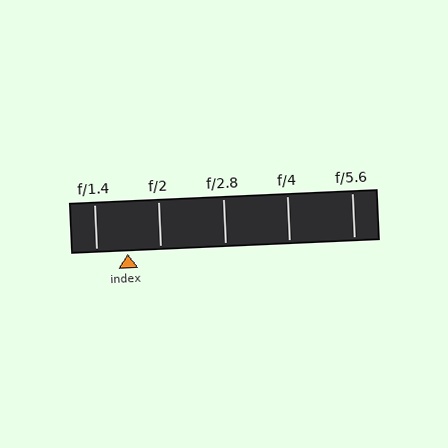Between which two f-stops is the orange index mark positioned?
The index mark is between f/1.4 and f/2.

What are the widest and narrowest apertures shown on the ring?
The widest aperture shown is f/1.4 and the narrowest is f/5.6.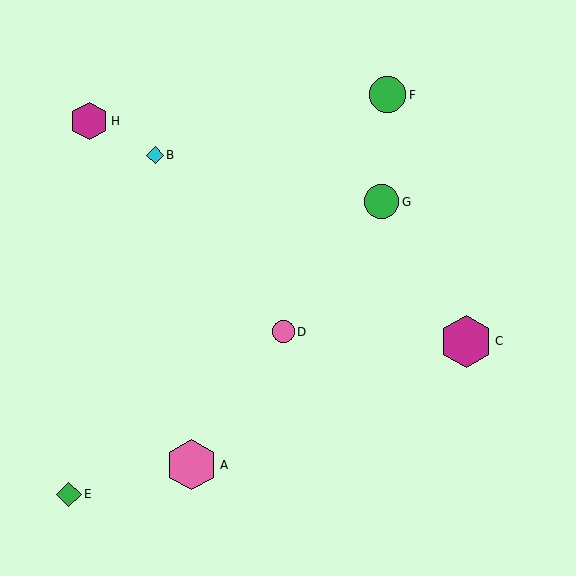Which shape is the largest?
The magenta hexagon (labeled C) is the largest.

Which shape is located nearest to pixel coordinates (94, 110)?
The magenta hexagon (labeled H) at (89, 121) is nearest to that location.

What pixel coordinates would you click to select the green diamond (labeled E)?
Click at (69, 494) to select the green diamond E.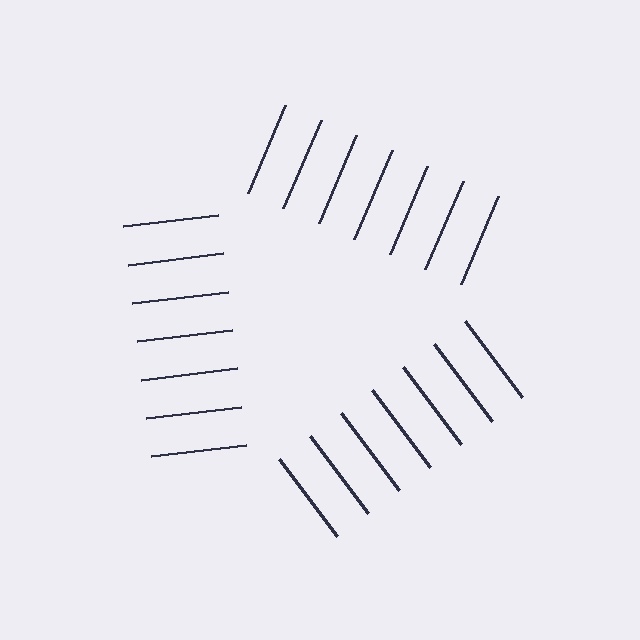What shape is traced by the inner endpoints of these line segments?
An illusory triangle — the line segments terminate on its edges but no continuous stroke is drawn.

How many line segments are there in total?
21 — 7 along each of the 3 edges.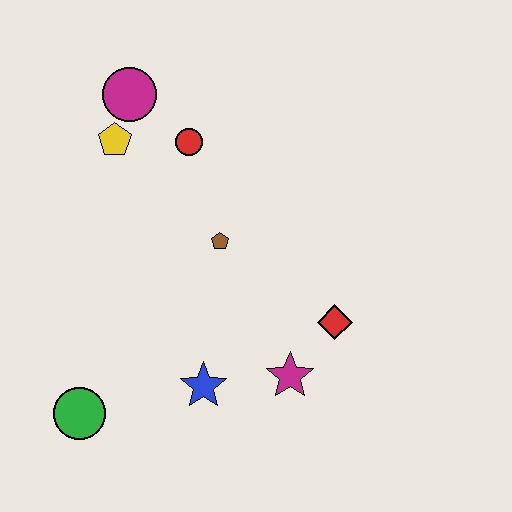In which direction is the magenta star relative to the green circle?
The magenta star is to the right of the green circle.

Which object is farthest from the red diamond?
The magenta circle is farthest from the red diamond.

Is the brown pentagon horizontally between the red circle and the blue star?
No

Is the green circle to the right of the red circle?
No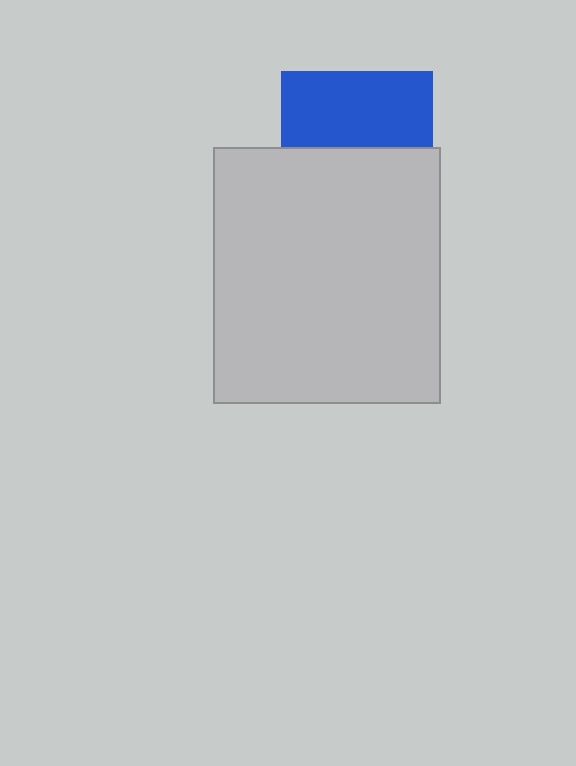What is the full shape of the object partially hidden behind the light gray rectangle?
The partially hidden object is a blue square.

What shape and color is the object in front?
The object in front is a light gray rectangle.